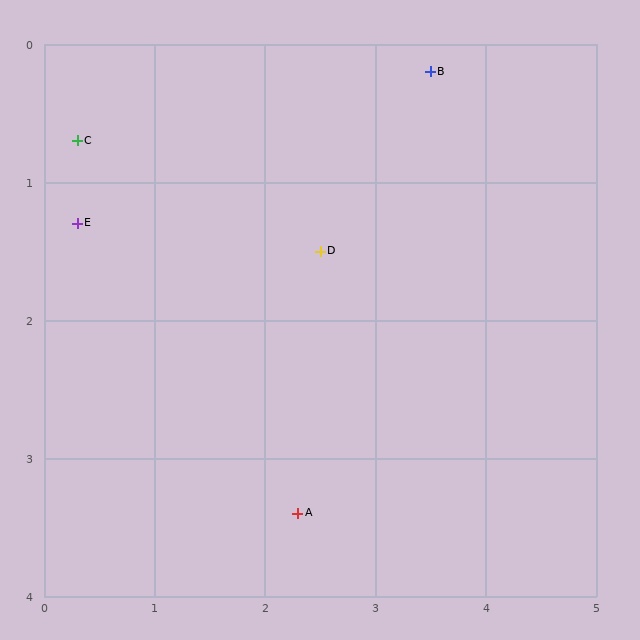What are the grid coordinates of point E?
Point E is at approximately (0.3, 1.3).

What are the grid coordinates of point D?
Point D is at approximately (2.5, 1.5).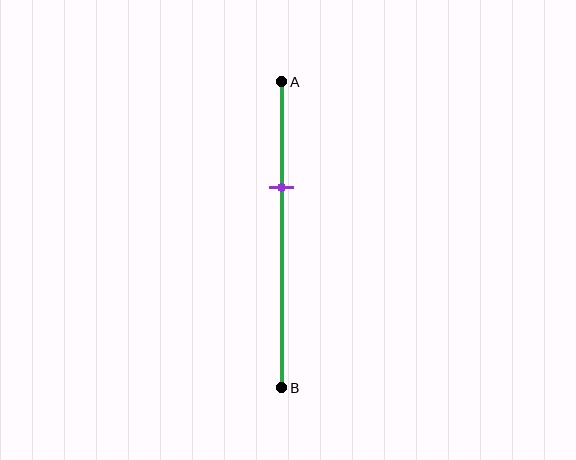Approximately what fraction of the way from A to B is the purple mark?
The purple mark is approximately 35% of the way from A to B.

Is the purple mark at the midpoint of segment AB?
No, the mark is at about 35% from A, not at the 50% midpoint.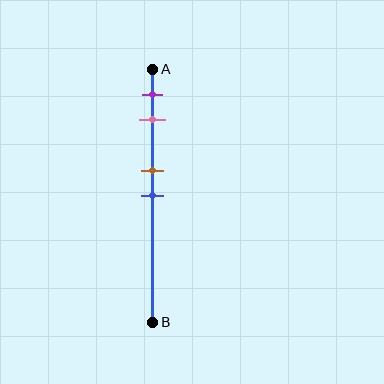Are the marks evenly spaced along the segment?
No, the marks are not evenly spaced.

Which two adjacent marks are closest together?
The brown and blue marks are the closest adjacent pair.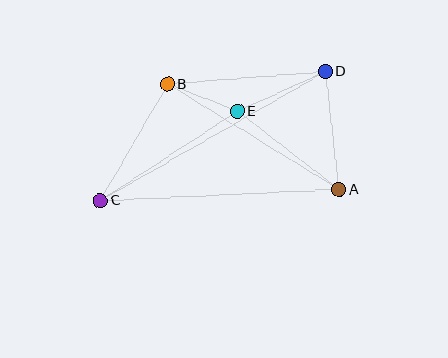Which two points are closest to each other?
Points B and E are closest to each other.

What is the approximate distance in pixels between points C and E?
The distance between C and E is approximately 163 pixels.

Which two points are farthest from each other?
Points C and D are farthest from each other.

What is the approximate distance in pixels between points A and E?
The distance between A and E is approximately 128 pixels.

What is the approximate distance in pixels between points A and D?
The distance between A and D is approximately 119 pixels.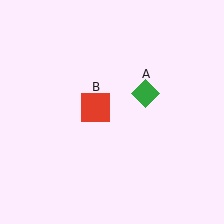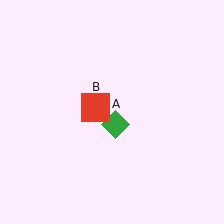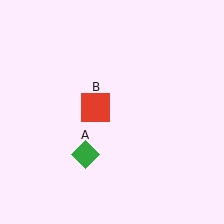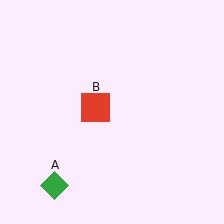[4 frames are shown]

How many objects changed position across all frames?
1 object changed position: green diamond (object A).